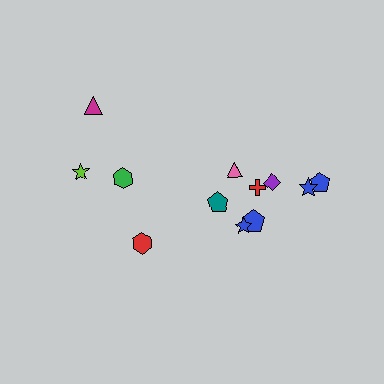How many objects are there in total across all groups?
There are 12 objects.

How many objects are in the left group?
There are 4 objects.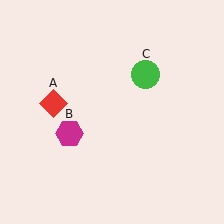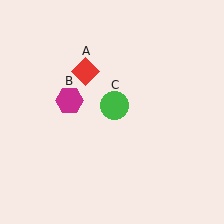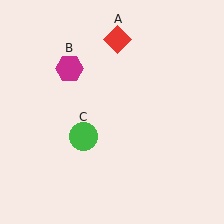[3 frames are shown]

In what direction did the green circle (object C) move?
The green circle (object C) moved down and to the left.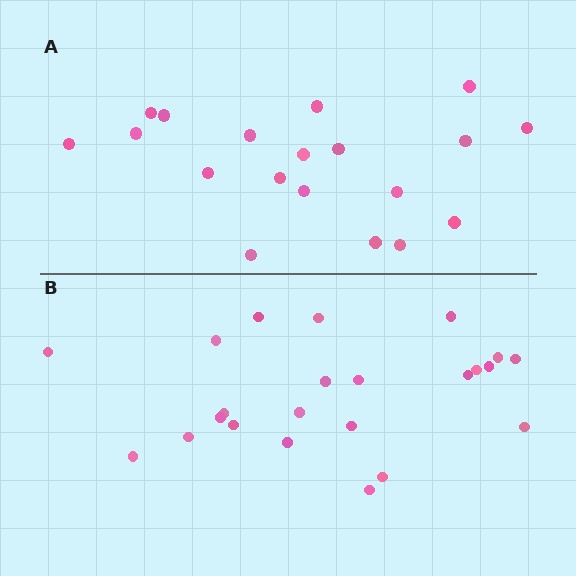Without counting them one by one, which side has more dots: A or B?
Region B (the bottom region) has more dots.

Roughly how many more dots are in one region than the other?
Region B has about 4 more dots than region A.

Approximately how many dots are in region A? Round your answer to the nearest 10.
About 20 dots. (The exact count is 19, which rounds to 20.)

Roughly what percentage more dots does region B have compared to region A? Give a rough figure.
About 20% more.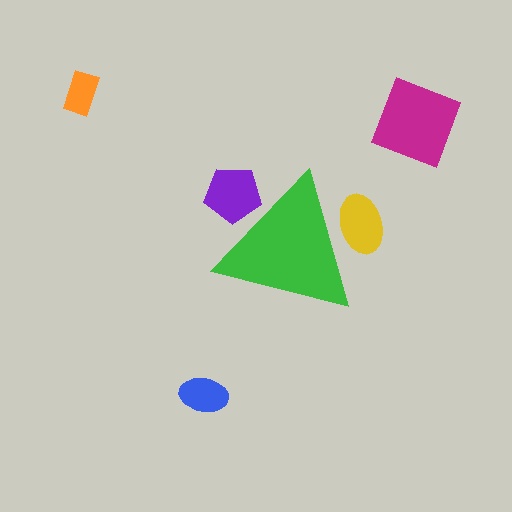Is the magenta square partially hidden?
No, the magenta square is fully visible.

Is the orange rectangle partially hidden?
No, the orange rectangle is fully visible.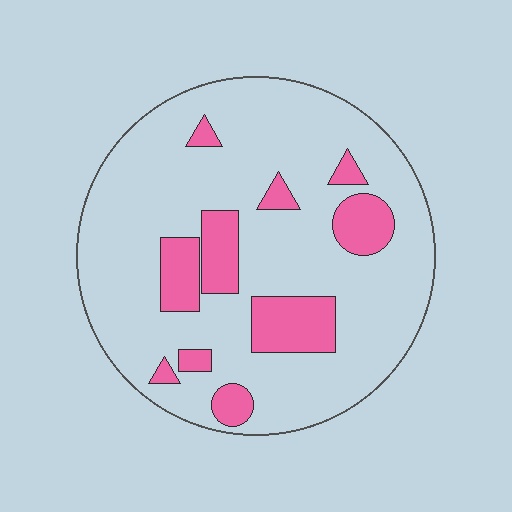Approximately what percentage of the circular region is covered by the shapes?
Approximately 20%.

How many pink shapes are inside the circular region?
10.